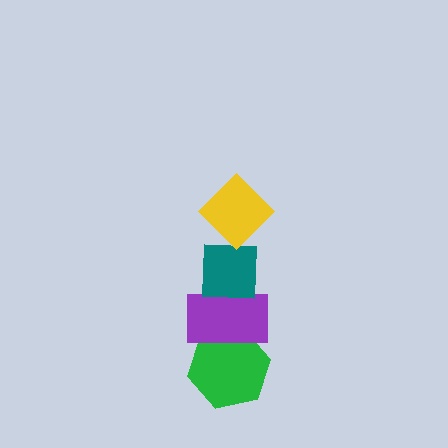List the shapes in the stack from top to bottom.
From top to bottom: the yellow diamond, the teal square, the purple rectangle, the green hexagon.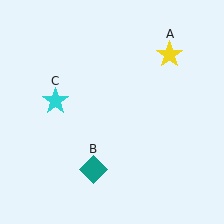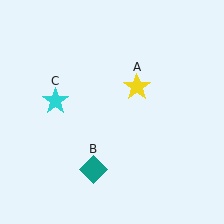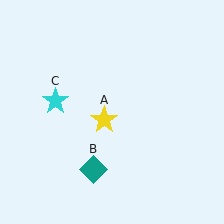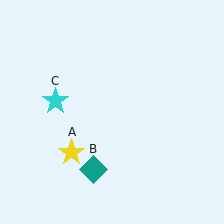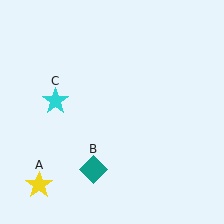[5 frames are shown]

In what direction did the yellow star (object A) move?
The yellow star (object A) moved down and to the left.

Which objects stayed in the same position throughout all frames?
Teal diamond (object B) and cyan star (object C) remained stationary.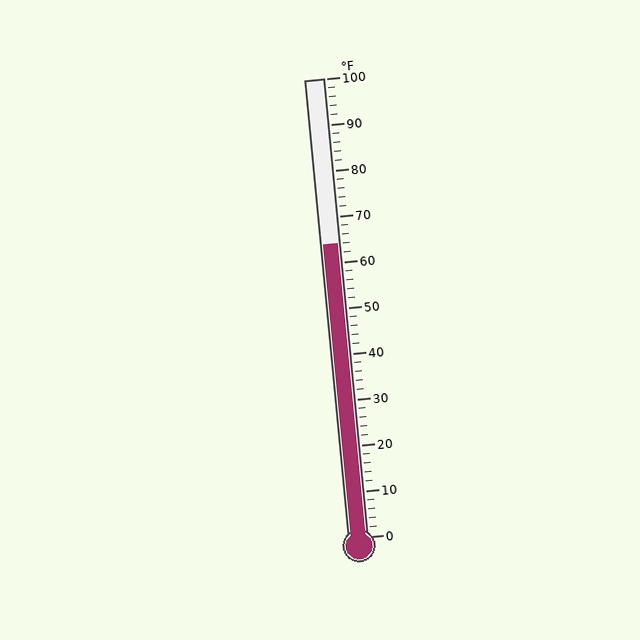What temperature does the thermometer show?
The thermometer shows approximately 64°F.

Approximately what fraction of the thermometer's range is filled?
The thermometer is filled to approximately 65% of its range.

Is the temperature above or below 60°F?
The temperature is above 60°F.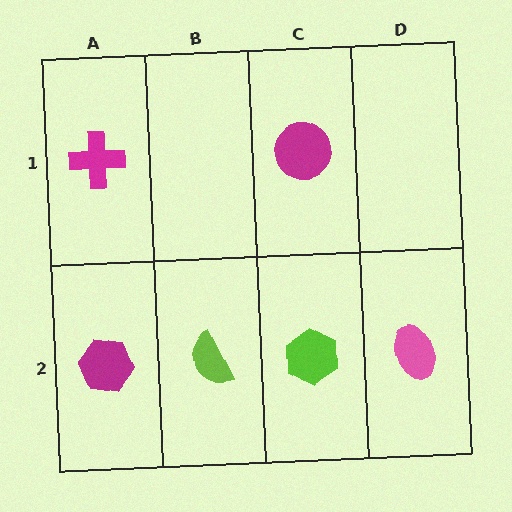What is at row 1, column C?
A magenta circle.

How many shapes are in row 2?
4 shapes.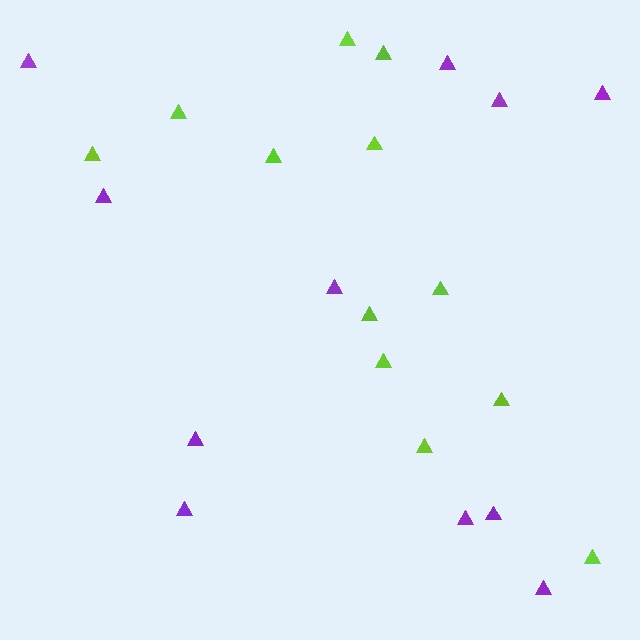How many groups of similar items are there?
There are 2 groups: one group of lime triangles (12) and one group of purple triangles (11).